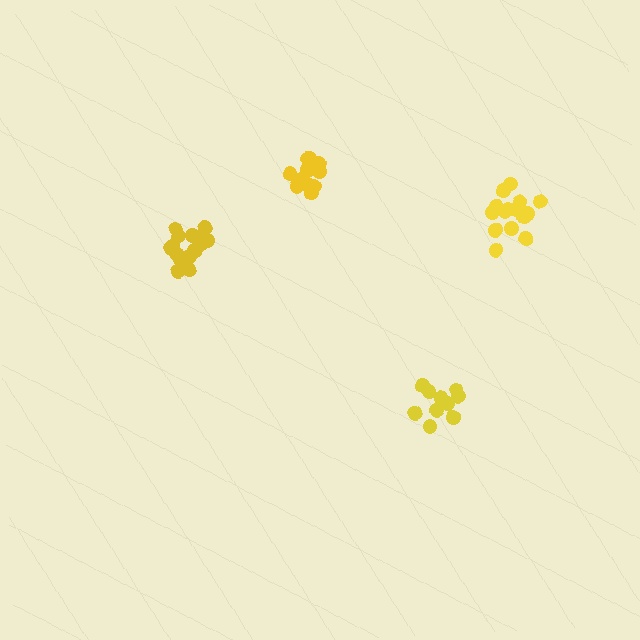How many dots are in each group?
Group 1: 16 dots, Group 2: 14 dots, Group 3: 15 dots, Group 4: 10 dots (55 total).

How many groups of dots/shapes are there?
There are 4 groups.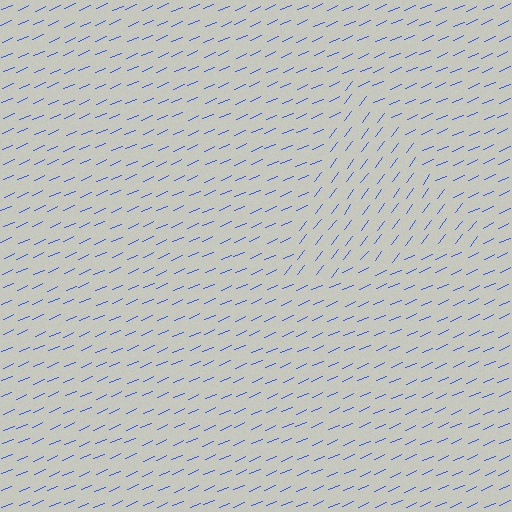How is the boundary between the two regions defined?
The boundary is defined purely by a change in line orientation (approximately 30 degrees difference). All lines are the same color and thickness.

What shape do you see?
I see a triangle.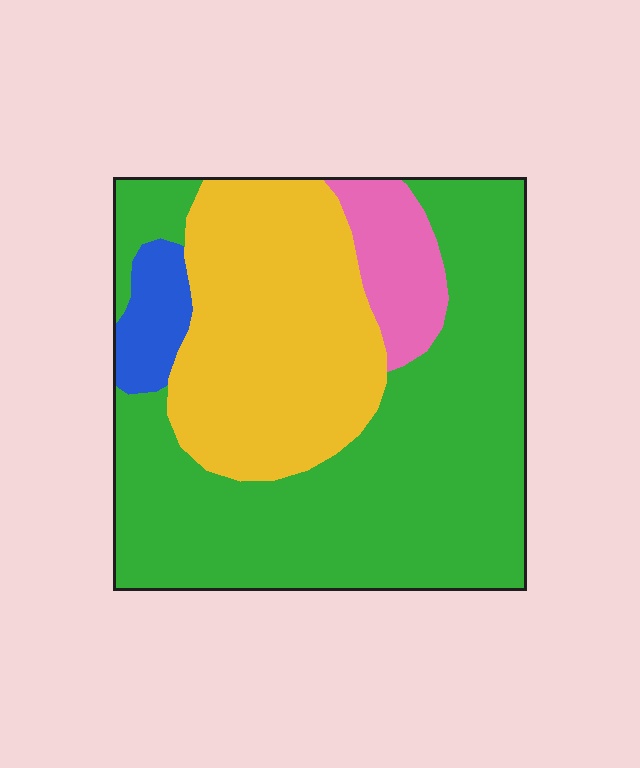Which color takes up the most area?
Green, at roughly 55%.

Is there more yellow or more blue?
Yellow.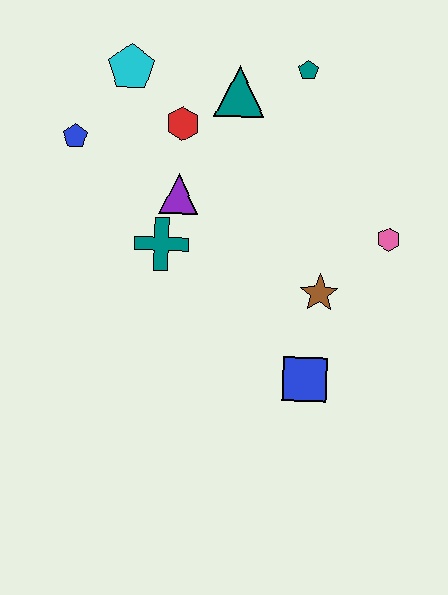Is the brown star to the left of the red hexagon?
No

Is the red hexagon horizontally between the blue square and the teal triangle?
No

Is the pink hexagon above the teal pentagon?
No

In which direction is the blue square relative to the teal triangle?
The blue square is below the teal triangle.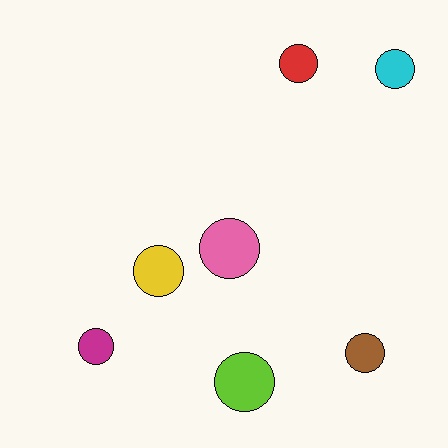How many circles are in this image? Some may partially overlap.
There are 7 circles.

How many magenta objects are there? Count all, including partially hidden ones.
There is 1 magenta object.